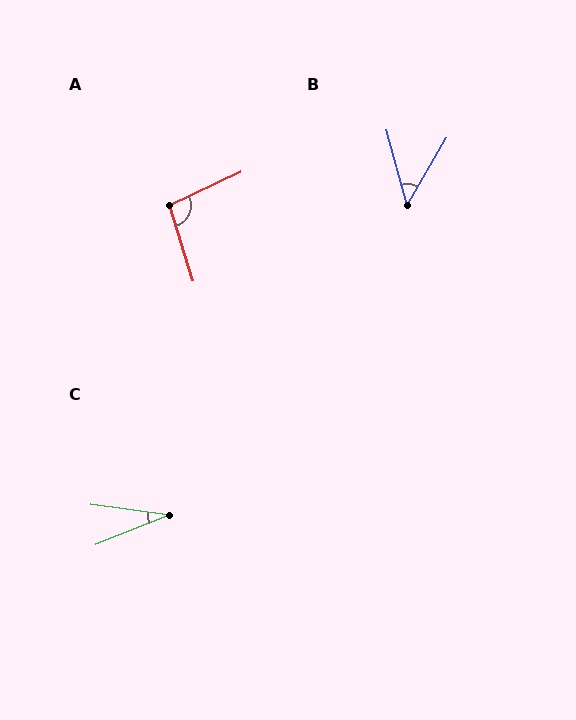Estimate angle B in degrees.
Approximately 45 degrees.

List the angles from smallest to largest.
C (30°), B (45°), A (98°).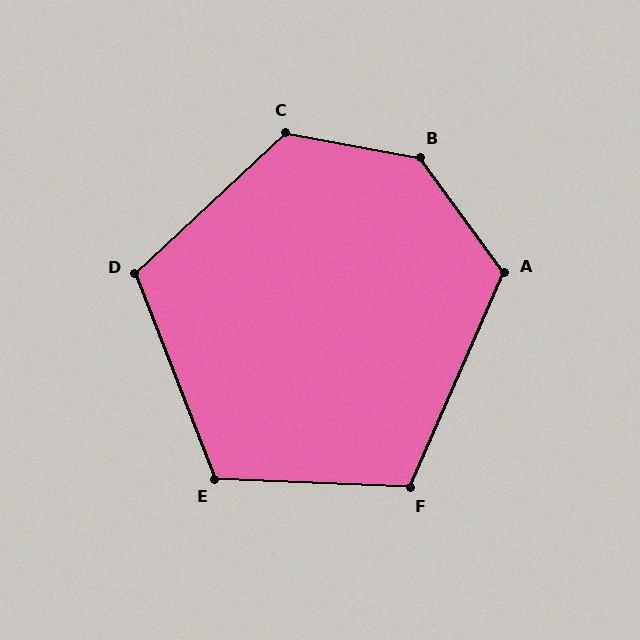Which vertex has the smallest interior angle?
F, at approximately 111 degrees.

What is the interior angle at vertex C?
Approximately 126 degrees (obtuse).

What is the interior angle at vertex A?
Approximately 120 degrees (obtuse).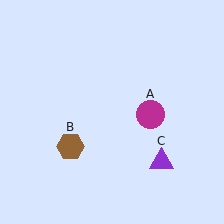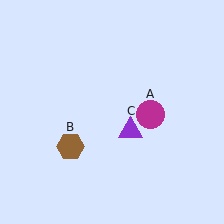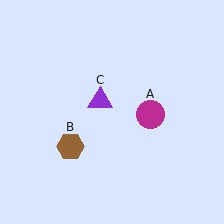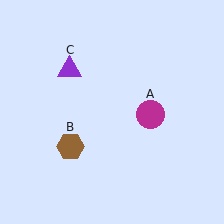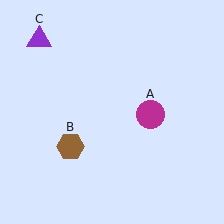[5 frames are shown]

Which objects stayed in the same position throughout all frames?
Magenta circle (object A) and brown hexagon (object B) remained stationary.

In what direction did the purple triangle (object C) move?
The purple triangle (object C) moved up and to the left.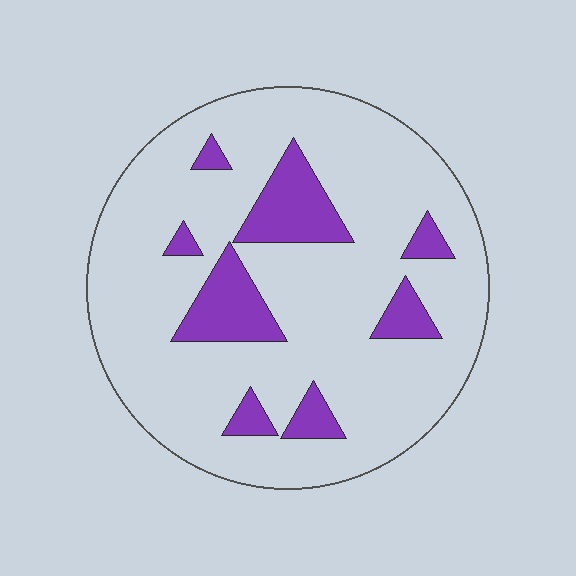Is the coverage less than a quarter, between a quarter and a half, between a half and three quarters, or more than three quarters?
Less than a quarter.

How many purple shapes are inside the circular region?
8.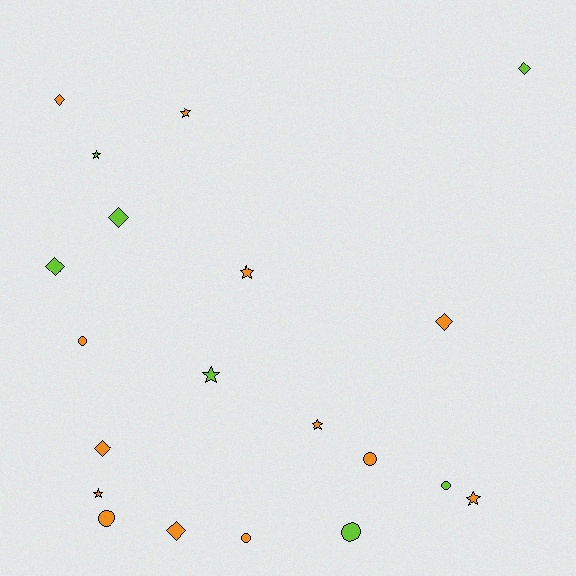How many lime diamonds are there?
There are 3 lime diamonds.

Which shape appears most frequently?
Diamond, with 7 objects.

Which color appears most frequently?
Orange, with 13 objects.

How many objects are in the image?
There are 20 objects.